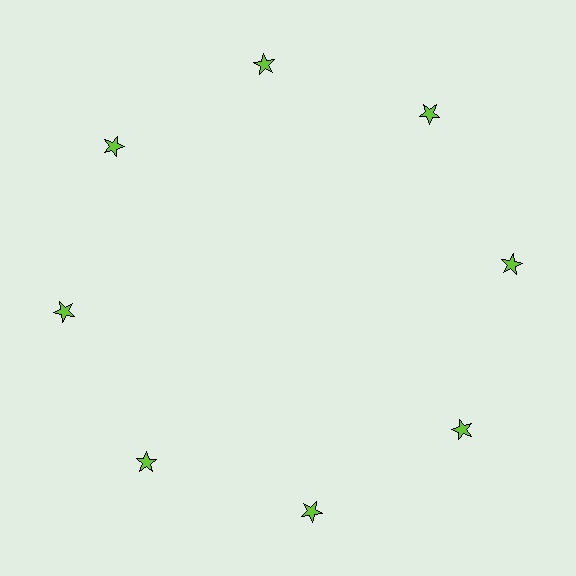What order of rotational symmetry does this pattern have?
This pattern has 8-fold rotational symmetry.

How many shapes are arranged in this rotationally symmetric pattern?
There are 8 shapes, arranged in 8 groups of 1.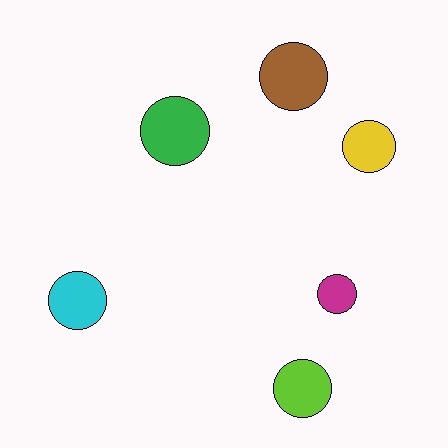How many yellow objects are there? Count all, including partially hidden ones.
There is 1 yellow object.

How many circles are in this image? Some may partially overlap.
There are 6 circles.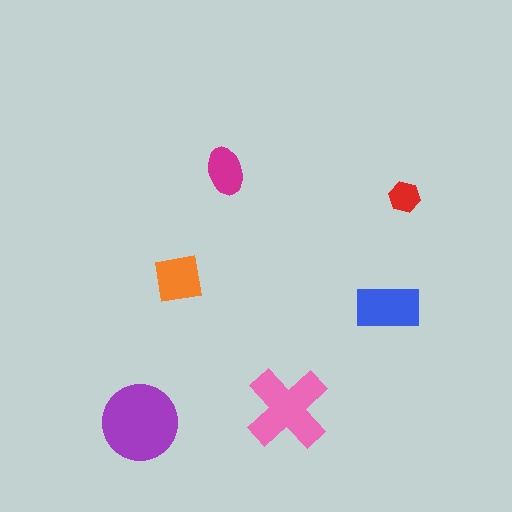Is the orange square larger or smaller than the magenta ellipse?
Larger.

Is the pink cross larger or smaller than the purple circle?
Smaller.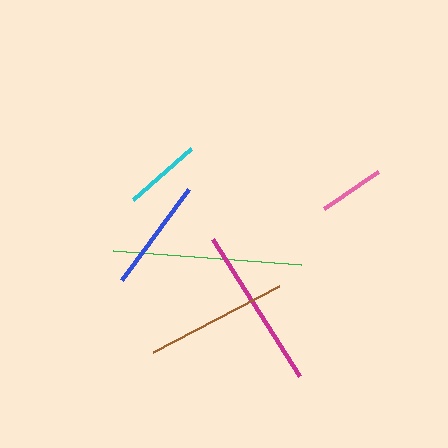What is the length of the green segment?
The green segment is approximately 189 pixels long.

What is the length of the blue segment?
The blue segment is approximately 113 pixels long.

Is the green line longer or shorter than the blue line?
The green line is longer than the blue line.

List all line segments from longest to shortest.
From longest to shortest: green, magenta, brown, blue, cyan, pink.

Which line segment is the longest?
The green line is the longest at approximately 189 pixels.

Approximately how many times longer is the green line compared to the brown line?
The green line is approximately 1.3 times the length of the brown line.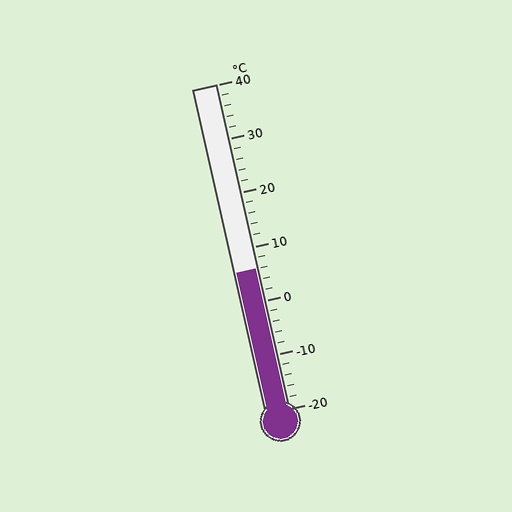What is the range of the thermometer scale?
The thermometer scale ranges from -20°C to 40°C.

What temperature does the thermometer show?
The thermometer shows approximately 6°C.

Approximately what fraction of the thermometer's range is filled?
The thermometer is filled to approximately 45% of its range.